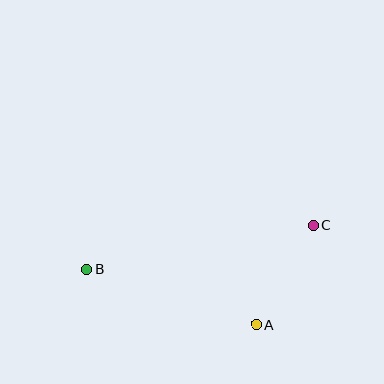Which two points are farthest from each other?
Points B and C are farthest from each other.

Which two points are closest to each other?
Points A and C are closest to each other.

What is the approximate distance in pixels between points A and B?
The distance between A and B is approximately 178 pixels.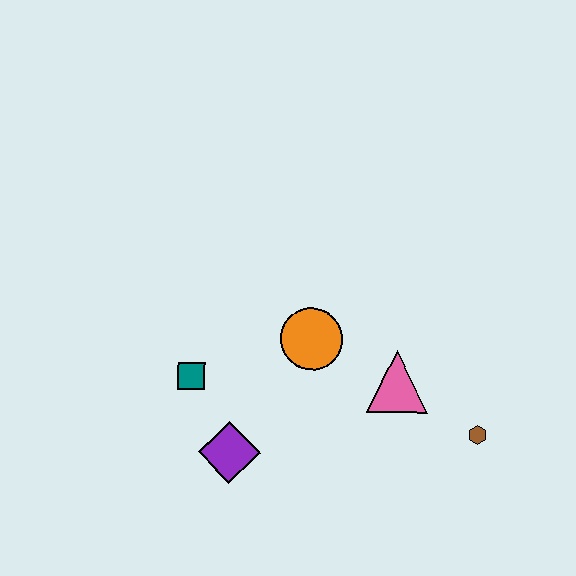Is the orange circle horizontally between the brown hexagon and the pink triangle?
No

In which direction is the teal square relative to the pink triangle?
The teal square is to the left of the pink triangle.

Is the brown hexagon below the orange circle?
Yes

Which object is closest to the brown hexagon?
The pink triangle is closest to the brown hexagon.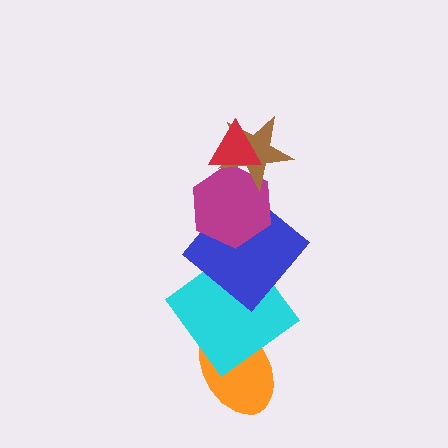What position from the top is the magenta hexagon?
The magenta hexagon is 3rd from the top.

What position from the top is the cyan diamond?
The cyan diamond is 5th from the top.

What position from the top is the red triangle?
The red triangle is 1st from the top.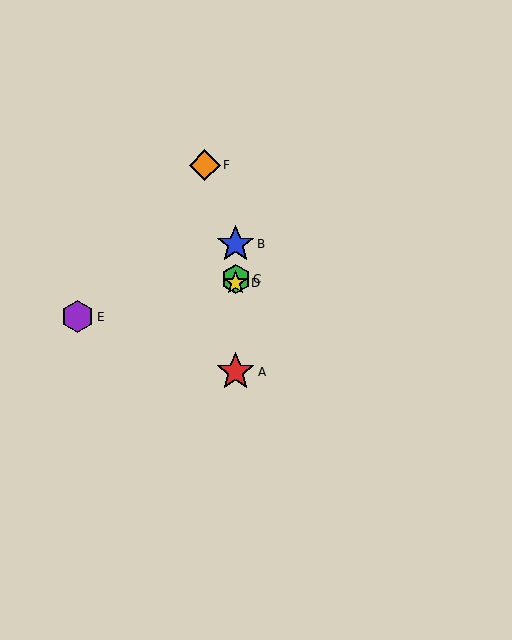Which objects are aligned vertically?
Objects A, B, C, D are aligned vertically.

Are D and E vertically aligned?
No, D is at x≈236 and E is at x≈78.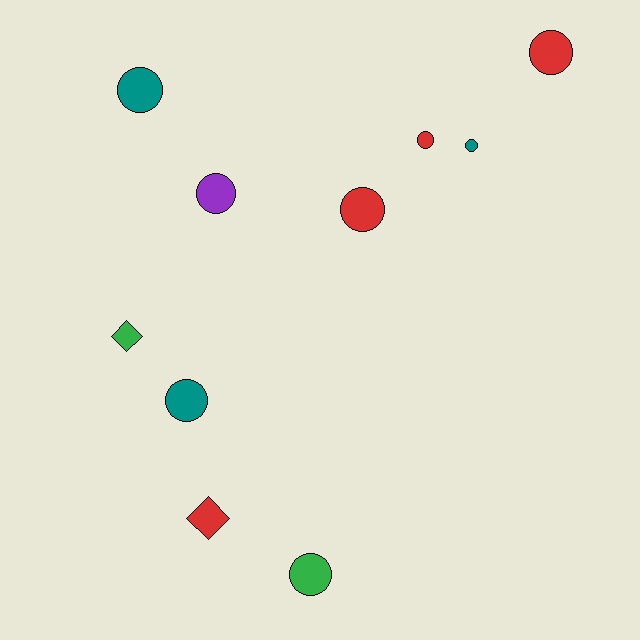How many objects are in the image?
There are 10 objects.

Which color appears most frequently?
Red, with 4 objects.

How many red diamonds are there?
There is 1 red diamond.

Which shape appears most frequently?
Circle, with 8 objects.